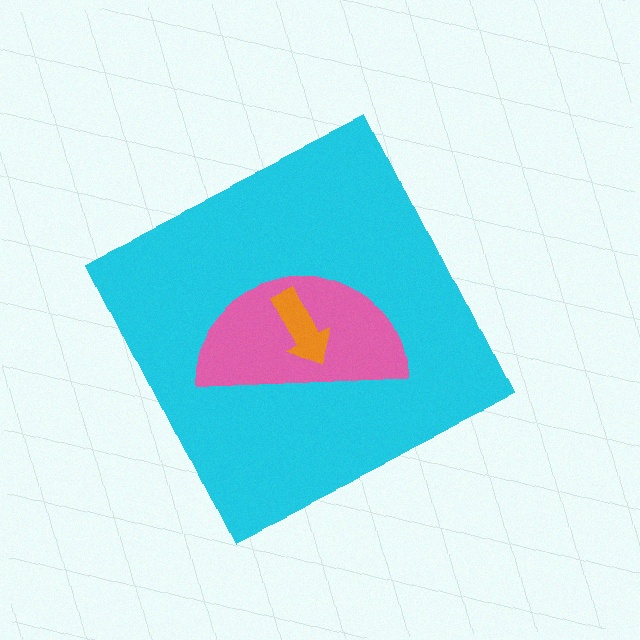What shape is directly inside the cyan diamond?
The pink semicircle.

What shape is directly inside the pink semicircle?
The orange arrow.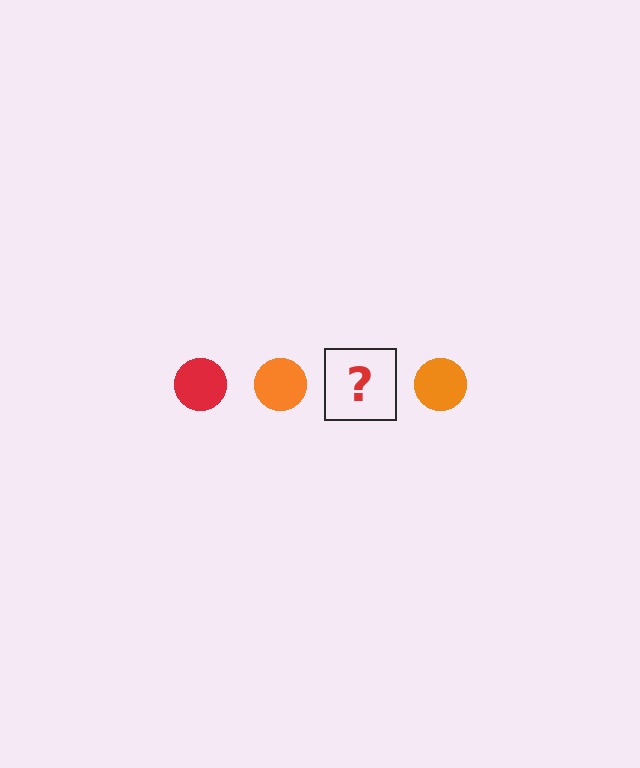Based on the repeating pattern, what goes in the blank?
The blank should be a red circle.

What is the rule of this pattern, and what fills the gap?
The rule is that the pattern cycles through red, orange circles. The gap should be filled with a red circle.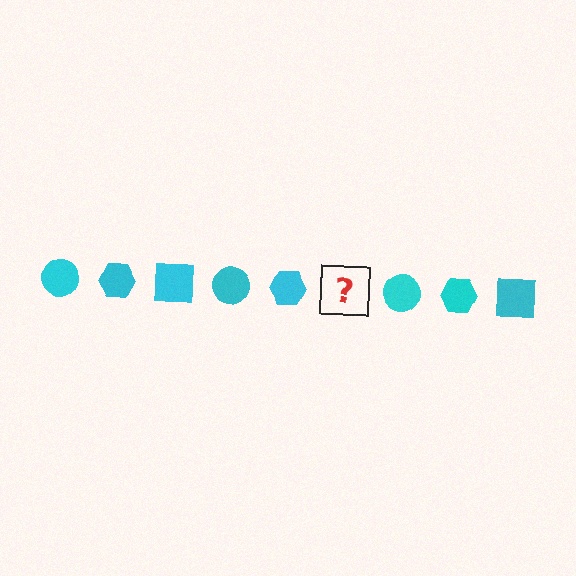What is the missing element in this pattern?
The missing element is a cyan square.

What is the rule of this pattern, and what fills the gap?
The rule is that the pattern cycles through circle, hexagon, square shapes in cyan. The gap should be filled with a cyan square.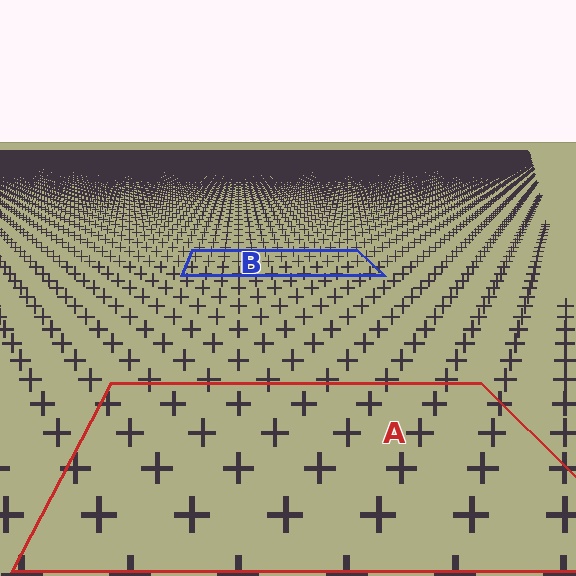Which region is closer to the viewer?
Region A is closer. The texture elements there are larger and more spread out.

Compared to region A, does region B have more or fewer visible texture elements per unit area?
Region B has more texture elements per unit area — they are packed more densely because it is farther away.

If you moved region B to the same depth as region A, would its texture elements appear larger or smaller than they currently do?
They would appear larger. At a closer depth, the same texture elements are projected at a bigger on-screen size.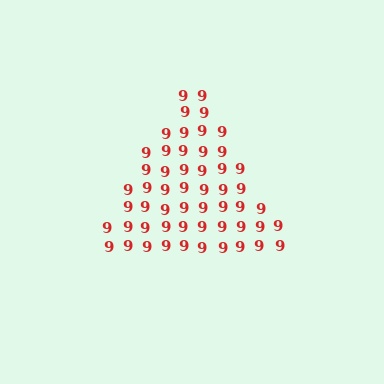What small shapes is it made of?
It is made of small digit 9's.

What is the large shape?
The large shape is a triangle.